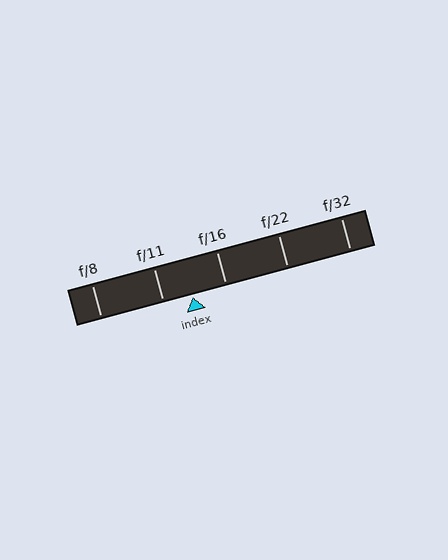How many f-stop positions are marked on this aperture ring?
There are 5 f-stop positions marked.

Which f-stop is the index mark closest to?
The index mark is closest to f/11.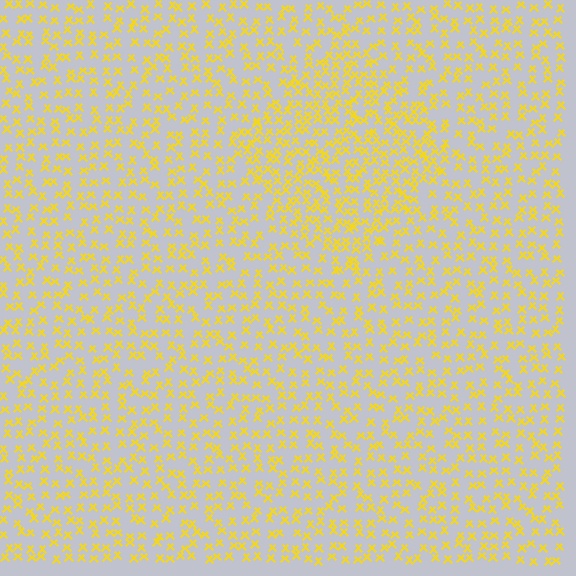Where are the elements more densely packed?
The elements are more densely packed inside the diamond boundary.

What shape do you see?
I see a diamond.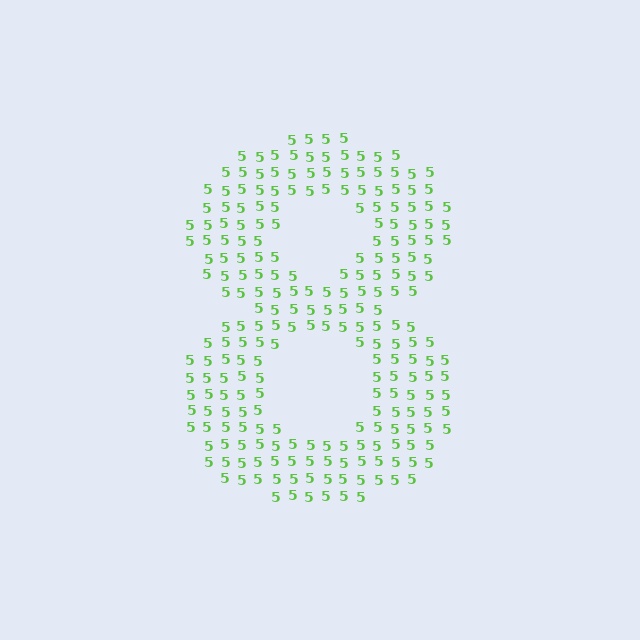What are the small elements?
The small elements are digit 5's.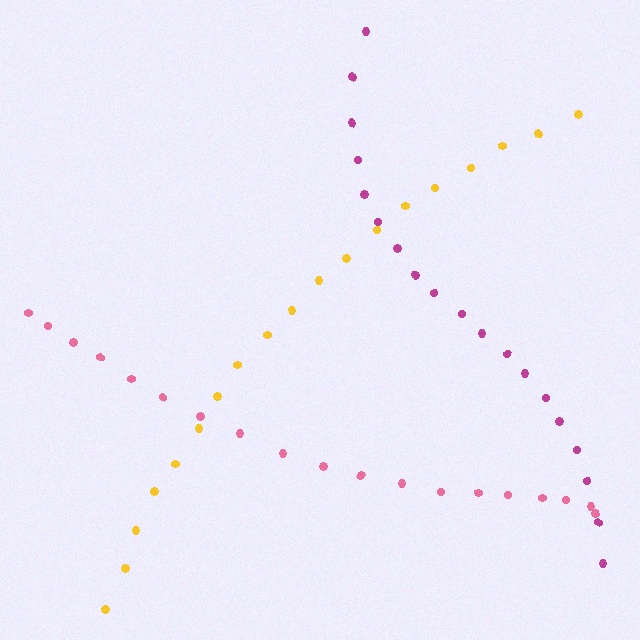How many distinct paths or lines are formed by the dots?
There are 3 distinct paths.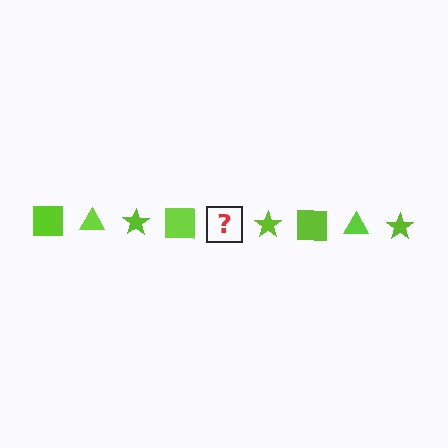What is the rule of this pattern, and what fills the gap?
The rule is that the pattern cycles through square, triangle, star shapes in lime. The gap should be filled with a lime triangle.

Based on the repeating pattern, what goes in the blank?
The blank should be a lime triangle.